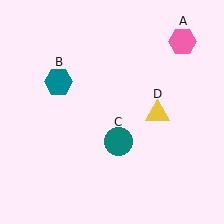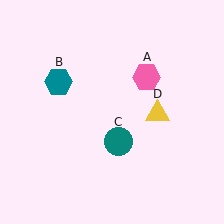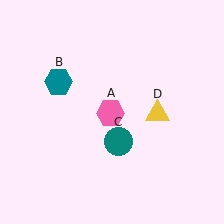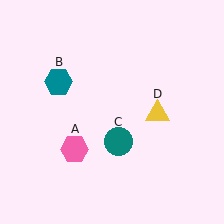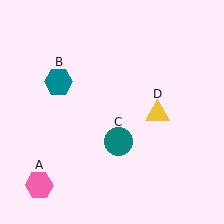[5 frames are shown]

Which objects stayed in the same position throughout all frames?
Teal hexagon (object B) and teal circle (object C) and yellow triangle (object D) remained stationary.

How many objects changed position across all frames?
1 object changed position: pink hexagon (object A).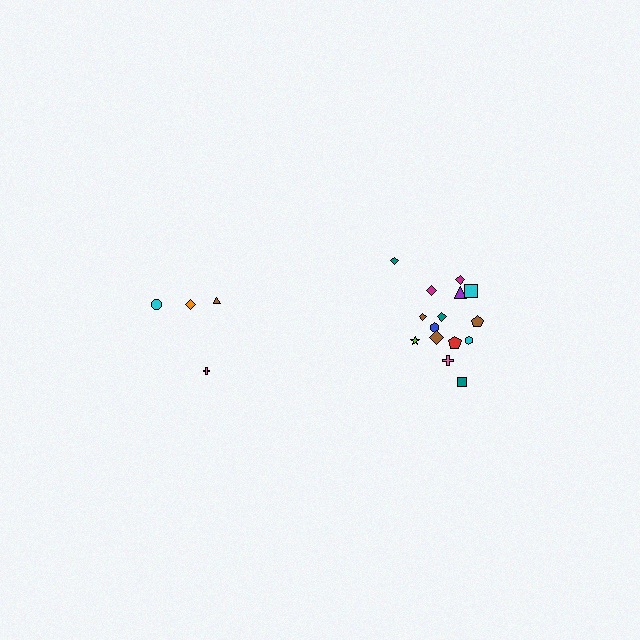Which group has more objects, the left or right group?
The right group.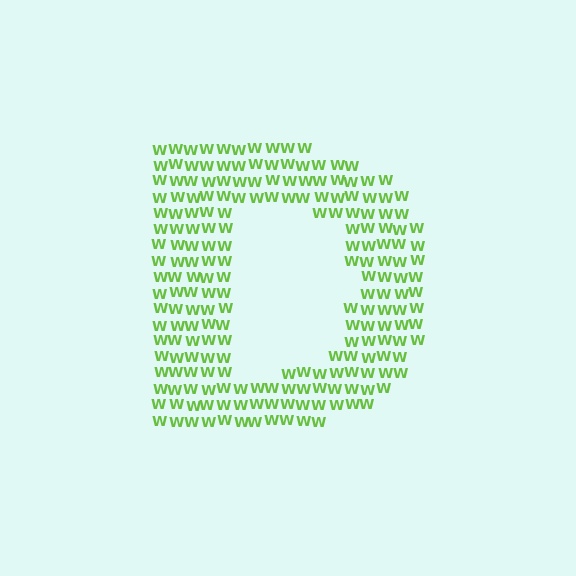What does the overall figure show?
The overall figure shows the letter D.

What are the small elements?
The small elements are letter W's.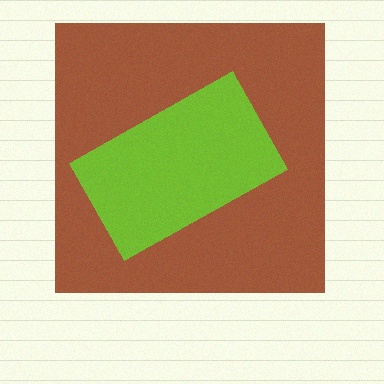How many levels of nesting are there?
2.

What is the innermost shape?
The lime rectangle.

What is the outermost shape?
The brown square.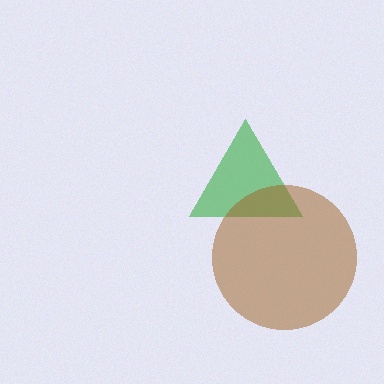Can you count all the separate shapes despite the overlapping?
Yes, there are 2 separate shapes.